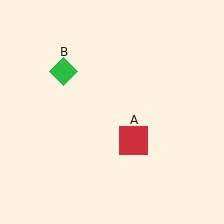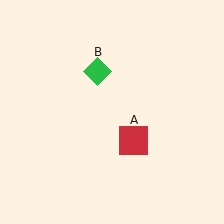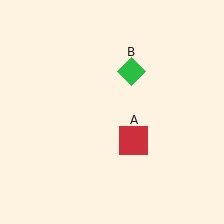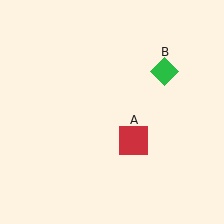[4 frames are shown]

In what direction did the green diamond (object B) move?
The green diamond (object B) moved right.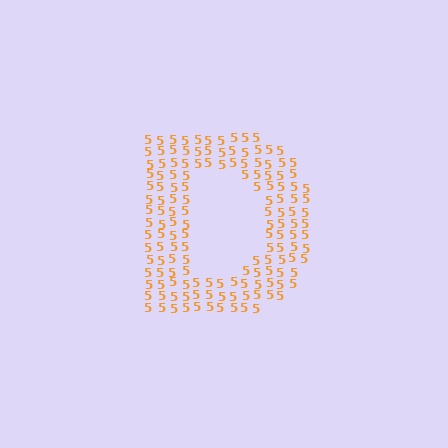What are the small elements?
The small elements are digit 5's.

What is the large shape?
The large shape is the letter D.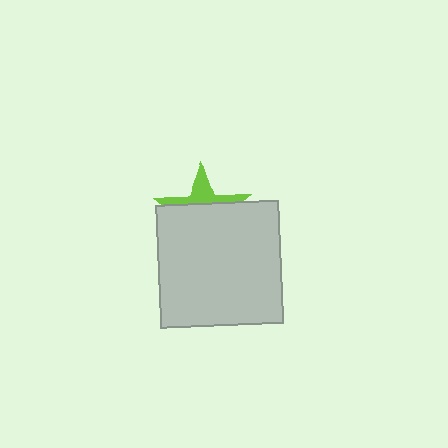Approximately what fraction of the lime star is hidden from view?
Roughly 69% of the lime star is hidden behind the light gray square.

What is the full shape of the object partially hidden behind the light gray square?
The partially hidden object is a lime star.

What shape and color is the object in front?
The object in front is a light gray square.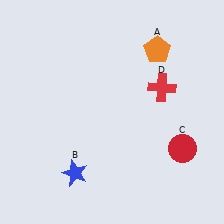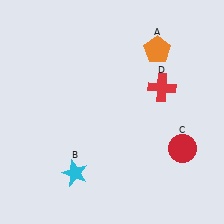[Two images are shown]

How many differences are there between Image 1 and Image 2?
There is 1 difference between the two images.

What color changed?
The star (B) changed from blue in Image 1 to cyan in Image 2.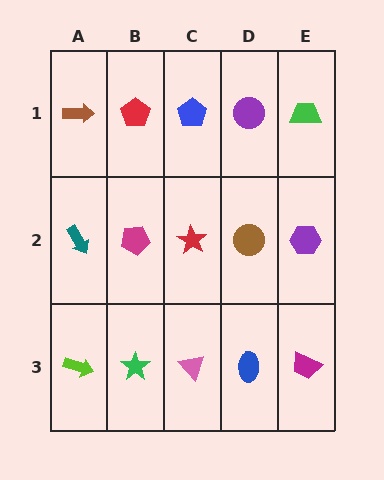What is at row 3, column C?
A pink triangle.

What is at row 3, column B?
A green star.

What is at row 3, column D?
A blue ellipse.